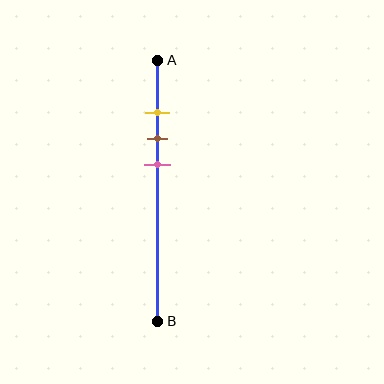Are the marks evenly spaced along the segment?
Yes, the marks are approximately evenly spaced.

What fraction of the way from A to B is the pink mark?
The pink mark is approximately 40% (0.4) of the way from A to B.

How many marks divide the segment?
There are 3 marks dividing the segment.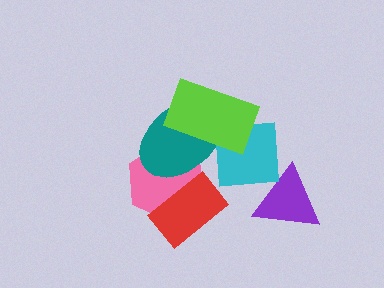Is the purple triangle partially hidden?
Yes, it is partially covered by another shape.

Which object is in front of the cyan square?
The lime rectangle is in front of the cyan square.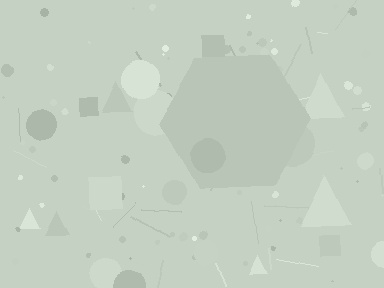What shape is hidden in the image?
A hexagon is hidden in the image.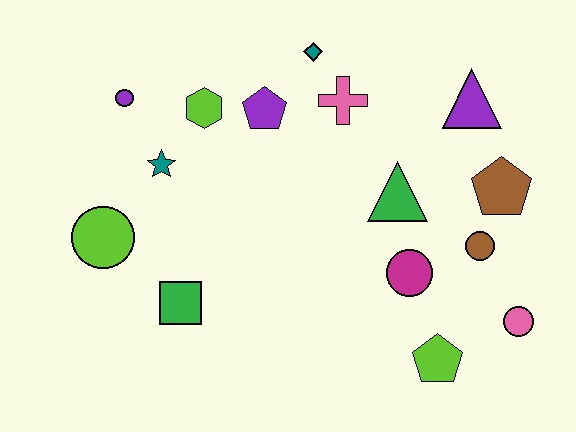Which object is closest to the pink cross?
The teal diamond is closest to the pink cross.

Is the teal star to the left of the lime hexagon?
Yes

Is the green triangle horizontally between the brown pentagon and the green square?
Yes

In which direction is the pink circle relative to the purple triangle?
The pink circle is below the purple triangle.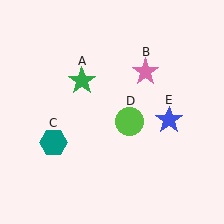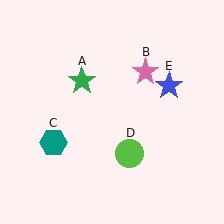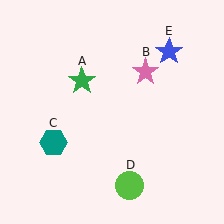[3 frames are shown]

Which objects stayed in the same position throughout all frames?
Green star (object A) and pink star (object B) and teal hexagon (object C) remained stationary.